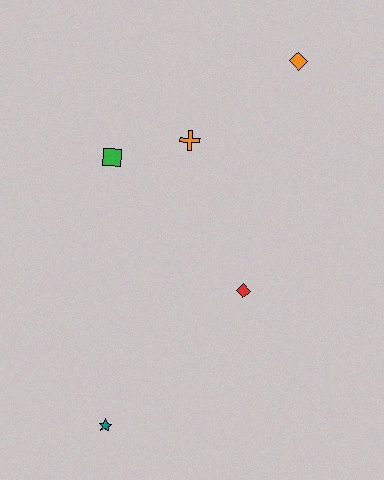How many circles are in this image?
There are no circles.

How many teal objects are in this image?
There is 1 teal object.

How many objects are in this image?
There are 5 objects.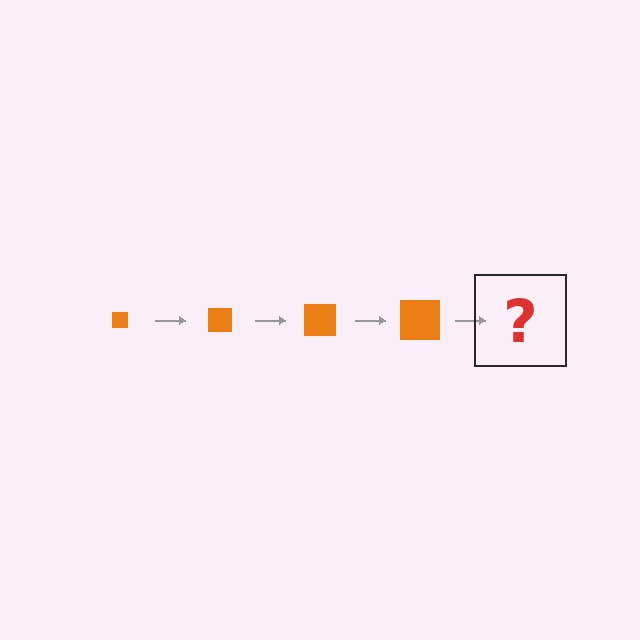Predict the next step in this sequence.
The next step is an orange square, larger than the previous one.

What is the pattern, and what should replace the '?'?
The pattern is that the square gets progressively larger each step. The '?' should be an orange square, larger than the previous one.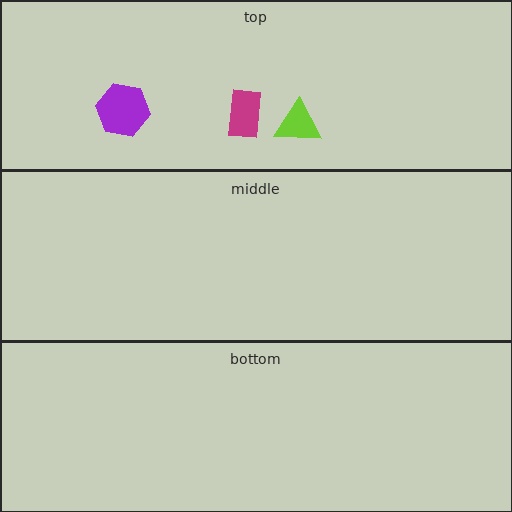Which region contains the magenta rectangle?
The top region.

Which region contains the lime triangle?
The top region.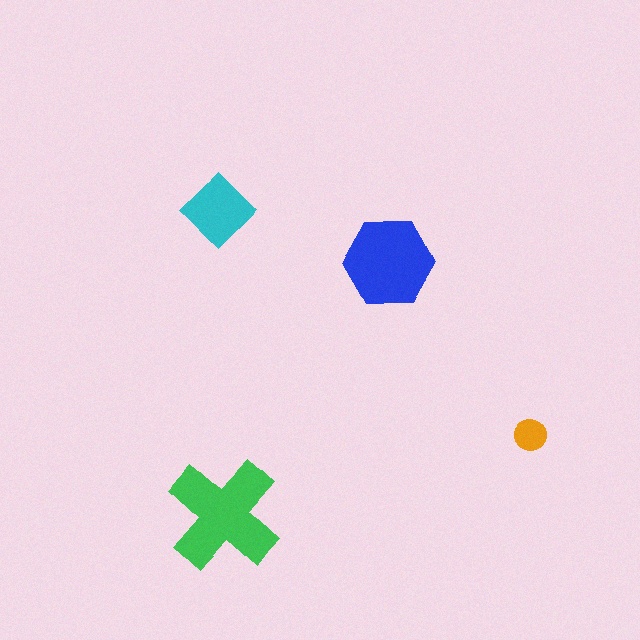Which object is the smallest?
The orange circle.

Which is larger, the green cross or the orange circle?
The green cross.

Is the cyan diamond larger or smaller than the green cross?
Smaller.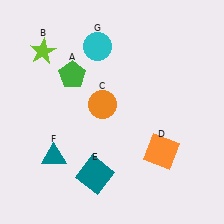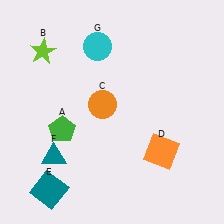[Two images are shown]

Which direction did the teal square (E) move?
The teal square (E) moved left.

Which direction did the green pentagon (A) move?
The green pentagon (A) moved down.